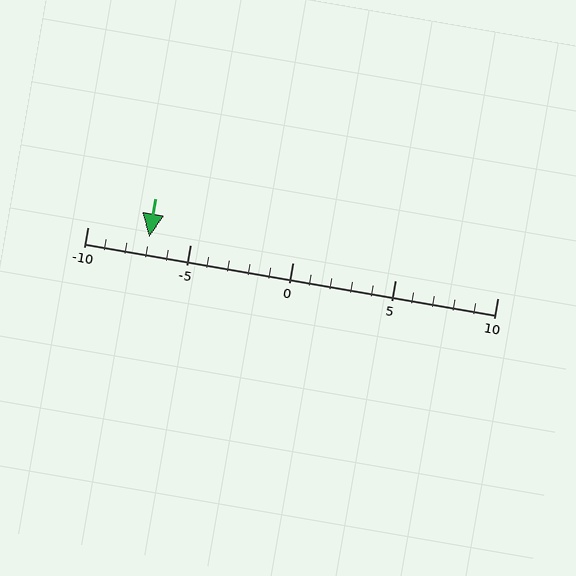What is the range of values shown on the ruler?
The ruler shows values from -10 to 10.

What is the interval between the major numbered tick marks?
The major tick marks are spaced 5 units apart.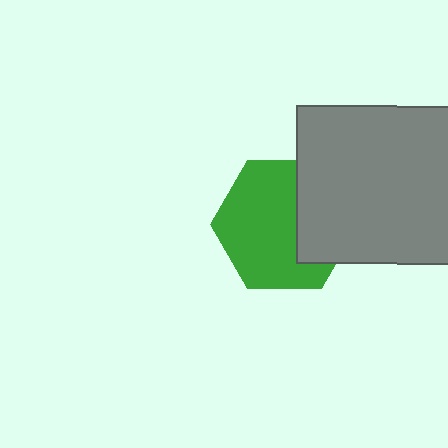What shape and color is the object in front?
The object in front is a gray square.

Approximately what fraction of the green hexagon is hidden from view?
Roughly 34% of the green hexagon is hidden behind the gray square.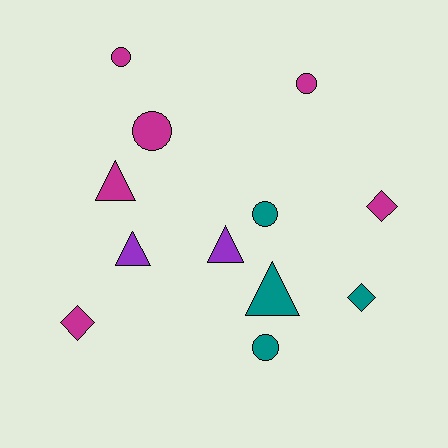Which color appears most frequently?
Magenta, with 6 objects.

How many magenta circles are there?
There are 3 magenta circles.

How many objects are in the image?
There are 12 objects.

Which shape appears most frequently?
Circle, with 5 objects.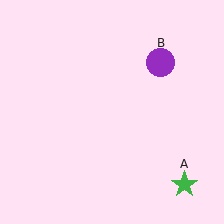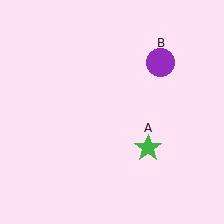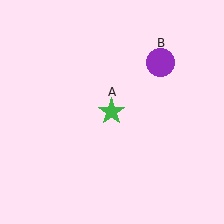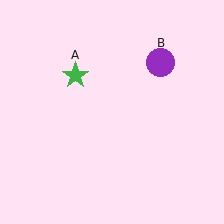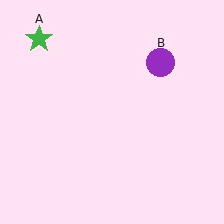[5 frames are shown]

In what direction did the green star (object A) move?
The green star (object A) moved up and to the left.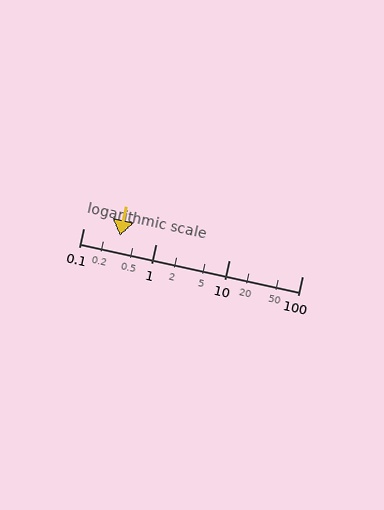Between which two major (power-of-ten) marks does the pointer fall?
The pointer is between 0.1 and 1.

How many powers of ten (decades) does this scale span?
The scale spans 3 decades, from 0.1 to 100.